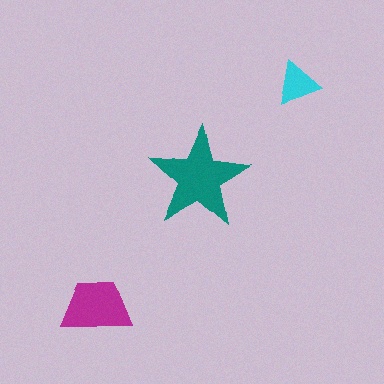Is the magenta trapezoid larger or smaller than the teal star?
Smaller.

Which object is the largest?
The teal star.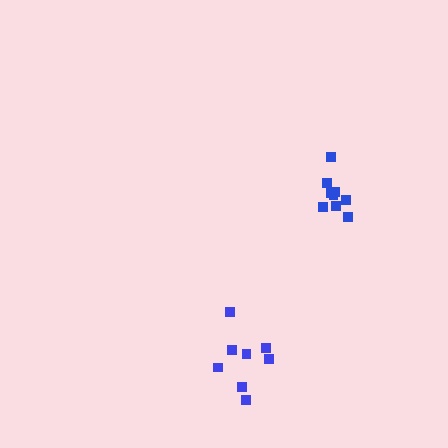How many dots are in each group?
Group 1: 9 dots, Group 2: 8 dots (17 total).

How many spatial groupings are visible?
There are 2 spatial groupings.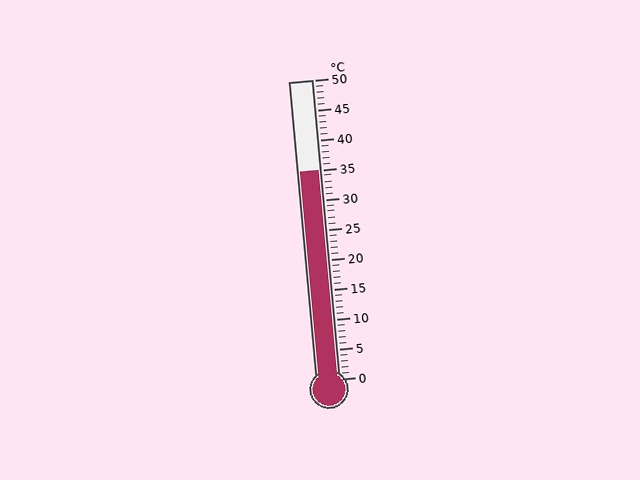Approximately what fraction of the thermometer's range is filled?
The thermometer is filled to approximately 70% of its range.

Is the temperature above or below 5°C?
The temperature is above 5°C.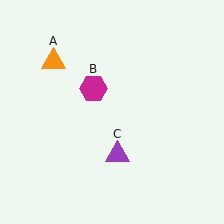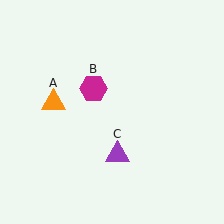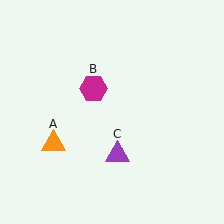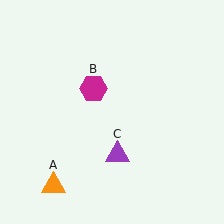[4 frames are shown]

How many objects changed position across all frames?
1 object changed position: orange triangle (object A).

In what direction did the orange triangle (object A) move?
The orange triangle (object A) moved down.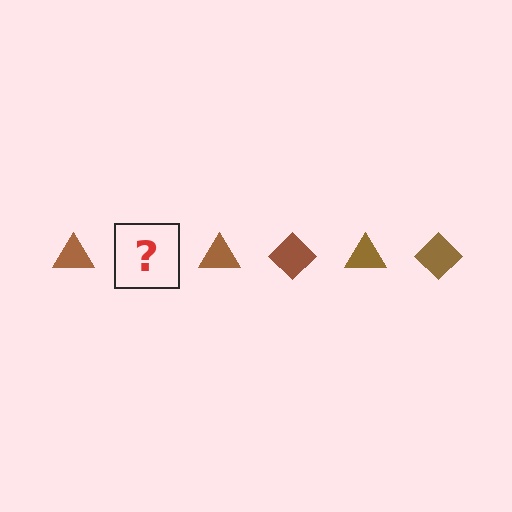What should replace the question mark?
The question mark should be replaced with a brown diamond.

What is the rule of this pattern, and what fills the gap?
The rule is that the pattern cycles through triangle, diamond shapes in brown. The gap should be filled with a brown diamond.